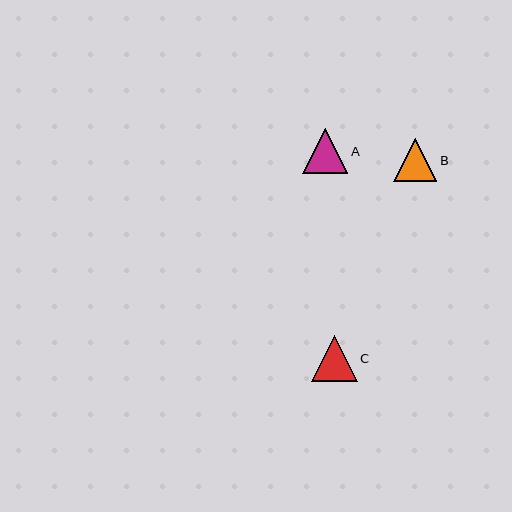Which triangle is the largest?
Triangle C is the largest with a size of approximately 46 pixels.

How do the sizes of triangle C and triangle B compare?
Triangle C and triangle B are approximately the same size.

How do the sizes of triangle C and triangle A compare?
Triangle C and triangle A are approximately the same size.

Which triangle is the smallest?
Triangle B is the smallest with a size of approximately 43 pixels.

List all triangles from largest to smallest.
From largest to smallest: C, A, B.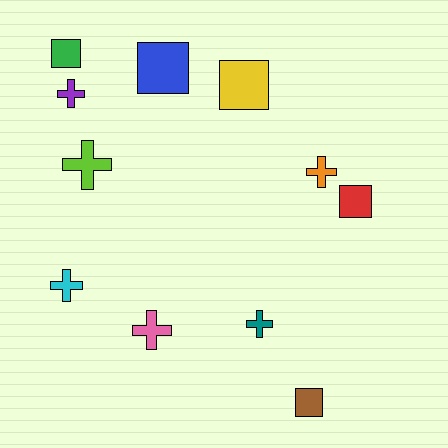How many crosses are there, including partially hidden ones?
There are 6 crosses.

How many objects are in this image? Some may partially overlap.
There are 11 objects.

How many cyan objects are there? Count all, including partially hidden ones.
There is 1 cyan object.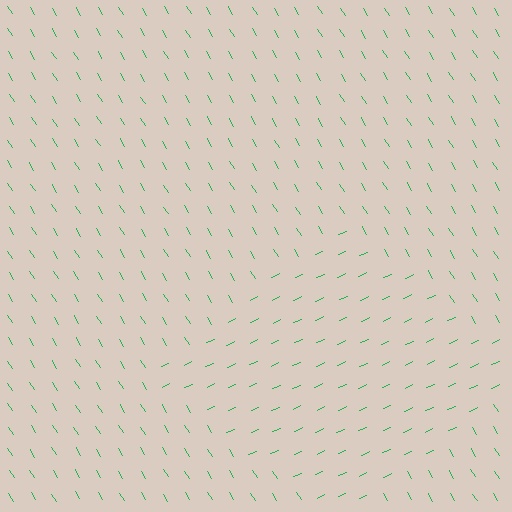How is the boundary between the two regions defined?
The boundary is defined purely by a change in line orientation (approximately 83 degrees difference). All lines are the same color and thickness.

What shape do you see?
I see a diamond.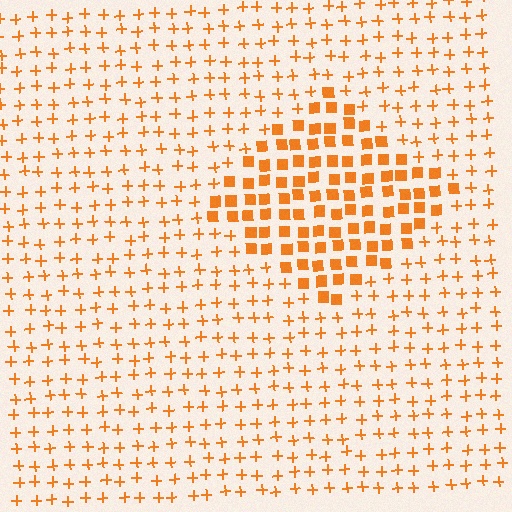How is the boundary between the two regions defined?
The boundary is defined by a change in element shape: squares inside vs. plus signs outside. All elements share the same color and spacing.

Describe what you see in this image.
The image is filled with small orange elements arranged in a uniform grid. A diamond-shaped region contains squares, while the surrounding area contains plus signs. The boundary is defined purely by the change in element shape.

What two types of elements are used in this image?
The image uses squares inside the diamond region and plus signs outside it.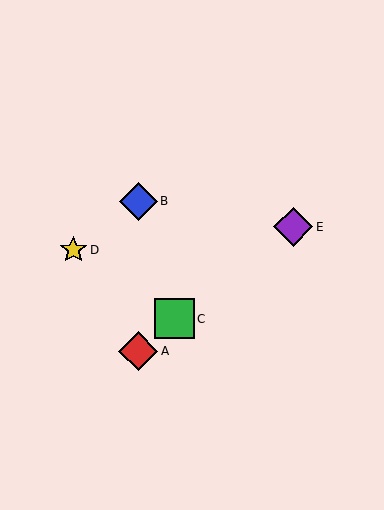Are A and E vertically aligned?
No, A is at x≈138 and E is at x≈293.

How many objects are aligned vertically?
2 objects (A, B) are aligned vertically.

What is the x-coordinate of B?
Object B is at x≈138.